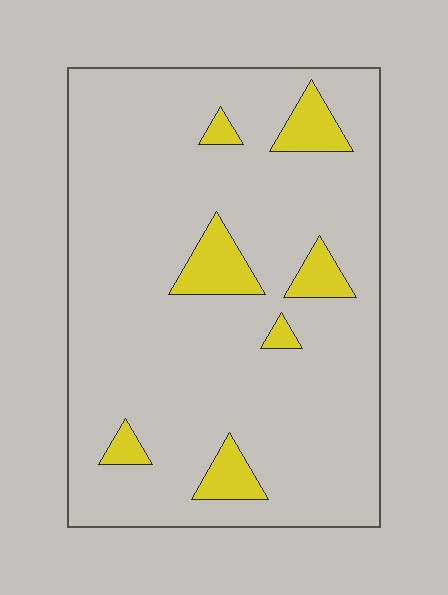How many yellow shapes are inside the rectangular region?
7.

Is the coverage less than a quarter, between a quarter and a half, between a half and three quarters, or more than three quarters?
Less than a quarter.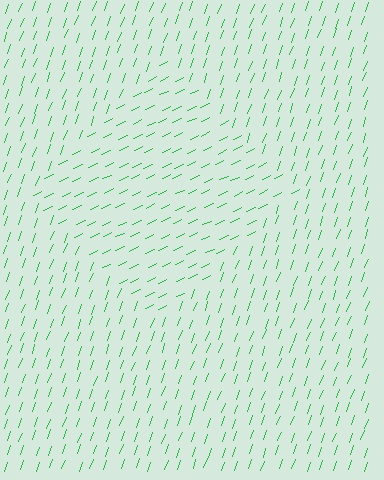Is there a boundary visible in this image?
Yes, there is a texture boundary formed by a change in line orientation.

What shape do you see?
I see a diamond.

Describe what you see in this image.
The image is filled with small green line segments. A diamond region in the image has lines oriented differently from the surrounding lines, creating a visible texture boundary.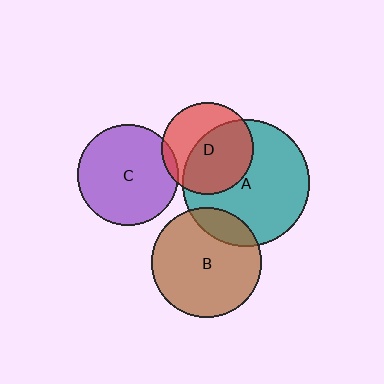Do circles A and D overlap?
Yes.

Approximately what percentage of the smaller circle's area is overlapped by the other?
Approximately 60%.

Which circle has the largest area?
Circle A (teal).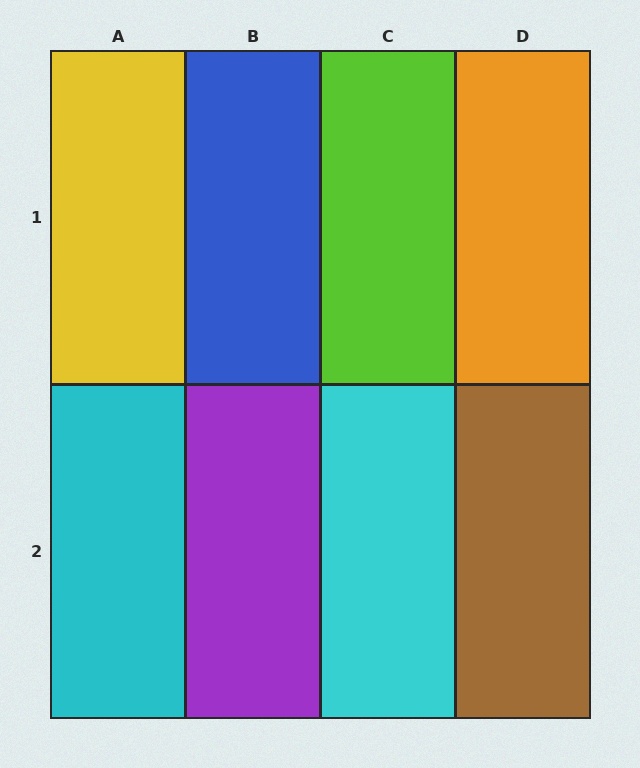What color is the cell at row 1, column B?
Blue.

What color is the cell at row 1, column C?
Lime.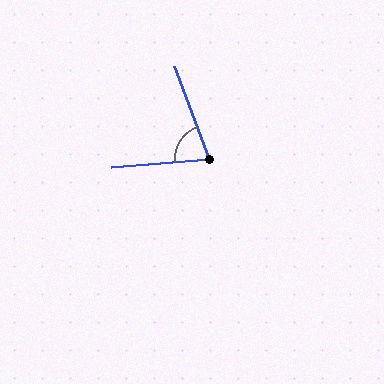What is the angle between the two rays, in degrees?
Approximately 74 degrees.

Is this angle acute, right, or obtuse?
It is acute.